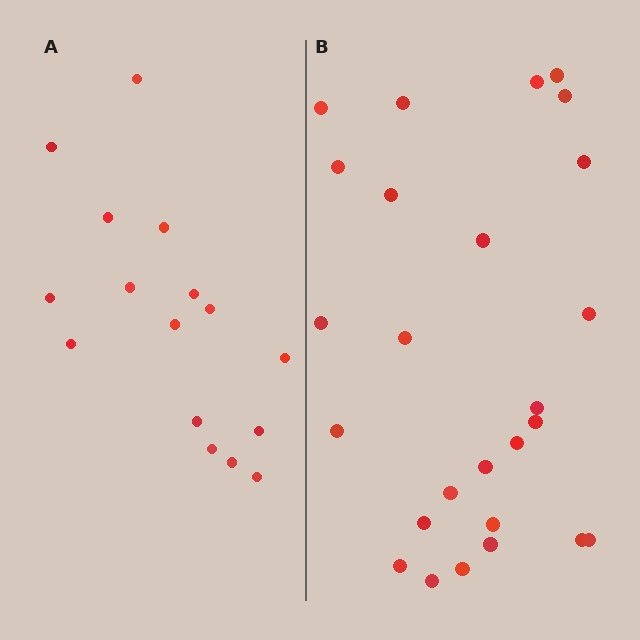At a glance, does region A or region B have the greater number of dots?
Region B (the right region) has more dots.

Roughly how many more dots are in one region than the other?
Region B has roughly 10 or so more dots than region A.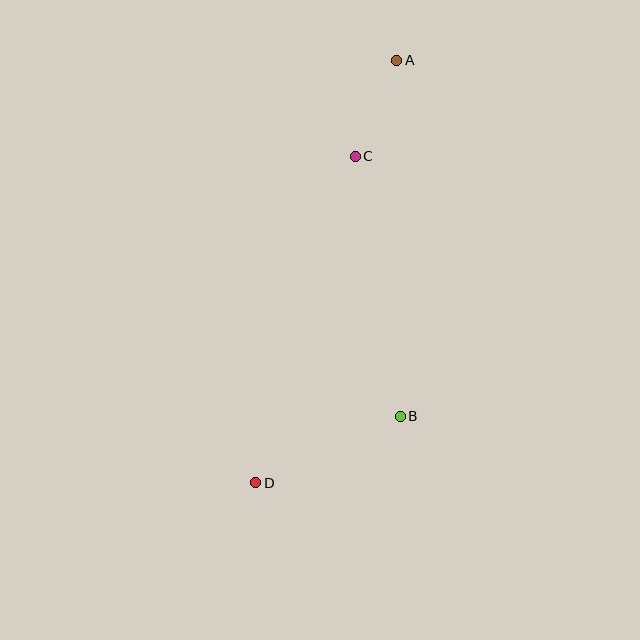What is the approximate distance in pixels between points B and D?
The distance between B and D is approximately 159 pixels.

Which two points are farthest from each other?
Points A and D are farthest from each other.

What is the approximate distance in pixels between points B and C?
The distance between B and C is approximately 264 pixels.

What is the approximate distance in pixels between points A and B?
The distance between A and B is approximately 356 pixels.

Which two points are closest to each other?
Points A and C are closest to each other.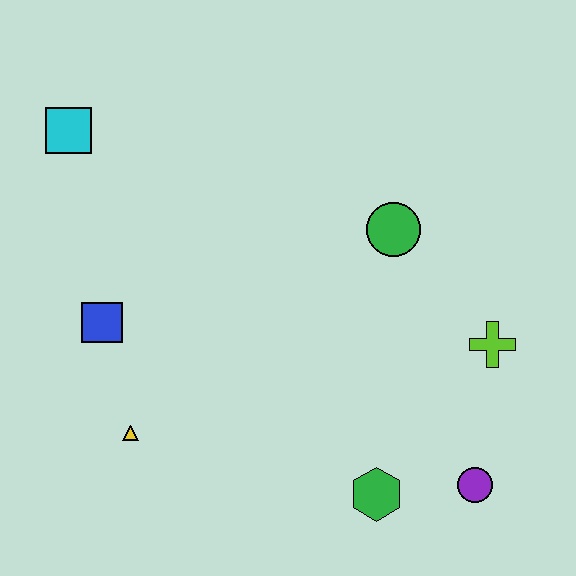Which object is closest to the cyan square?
The blue square is closest to the cyan square.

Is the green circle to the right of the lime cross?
No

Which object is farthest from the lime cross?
The cyan square is farthest from the lime cross.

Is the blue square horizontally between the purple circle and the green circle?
No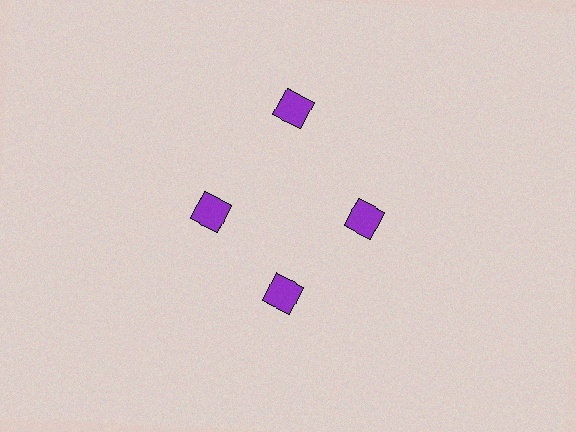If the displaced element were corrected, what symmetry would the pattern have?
It would have 4-fold rotational symmetry — the pattern would map onto itself every 90 degrees.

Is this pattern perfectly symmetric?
No. The 4 purple squares are arranged in a ring, but one element near the 12 o'clock position is pushed outward from the center, breaking the 4-fold rotational symmetry.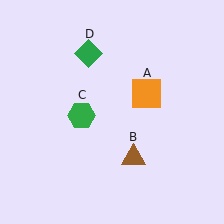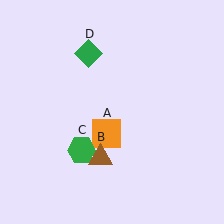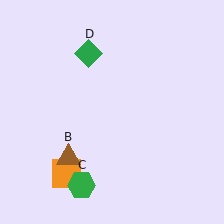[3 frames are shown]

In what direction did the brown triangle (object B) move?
The brown triangle (object B) moved left.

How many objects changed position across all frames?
3 objects changed position: orange square (object A), brown triangle (object B), green hexagon (object C).